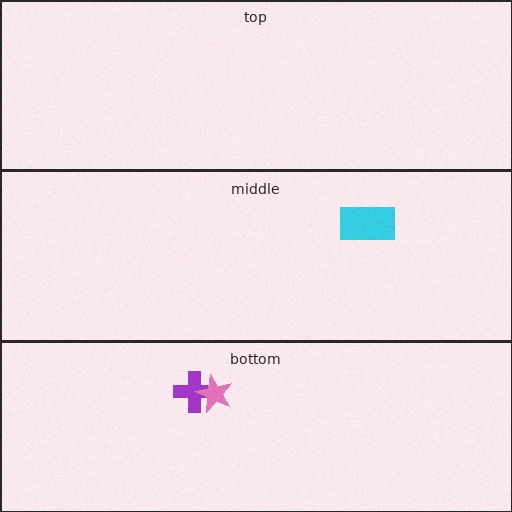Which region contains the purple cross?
The bottom region.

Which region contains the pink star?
The bottom region.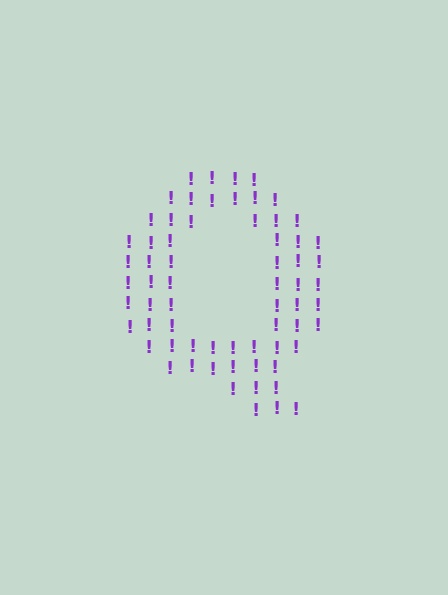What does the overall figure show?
The overall figure shows the letter Q.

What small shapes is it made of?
It is made of small exclamation marks.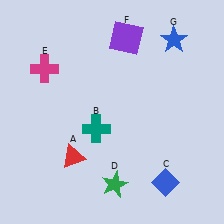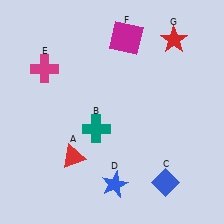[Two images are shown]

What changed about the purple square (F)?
In Image 1, F is purple. In Image 2, it changed to magenta.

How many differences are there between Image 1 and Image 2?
There are 3 differences between the two images.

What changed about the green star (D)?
In Image 1, D is green. In Image 2, it changed to blue.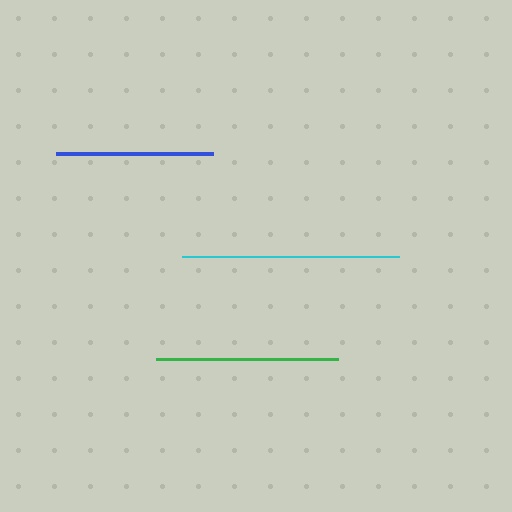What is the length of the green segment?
The green segment is approximately 182 pixels long.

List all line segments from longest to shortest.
From longest to shortest: cyan, green, blue.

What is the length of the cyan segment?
The cyan segment is approximately 216 pixels long.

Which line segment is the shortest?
The blue line is the shortest at approximately 158 pixels.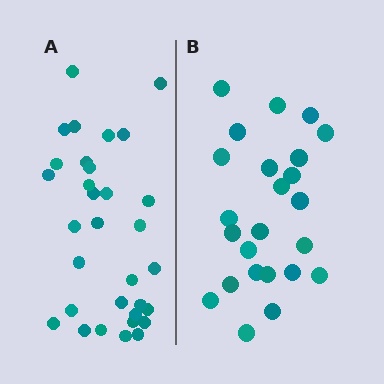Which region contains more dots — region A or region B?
Region A (the left region) has more dots.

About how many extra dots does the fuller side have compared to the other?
Region A has roughly 8 or so more dots than region B.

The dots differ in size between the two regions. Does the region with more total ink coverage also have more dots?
No. Region B has more total ink coverage because its dots are larger, but region A actually contains more individual dots. Total area can be misleading — the number of items is what matters here.